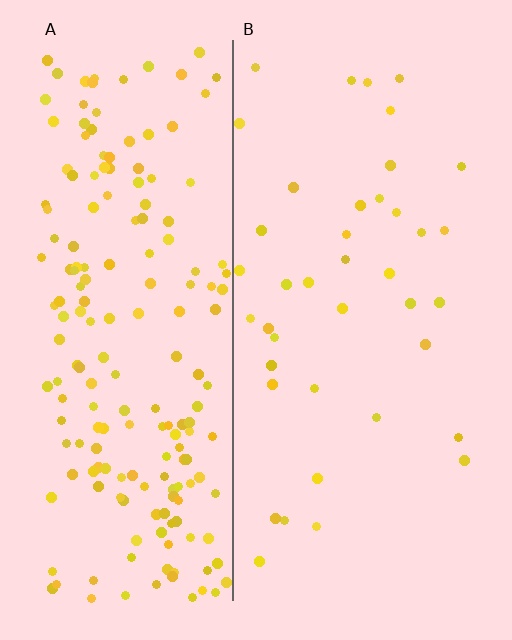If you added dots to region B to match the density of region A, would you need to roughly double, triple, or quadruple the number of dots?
Approximately quadruple.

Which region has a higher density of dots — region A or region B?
A (the left).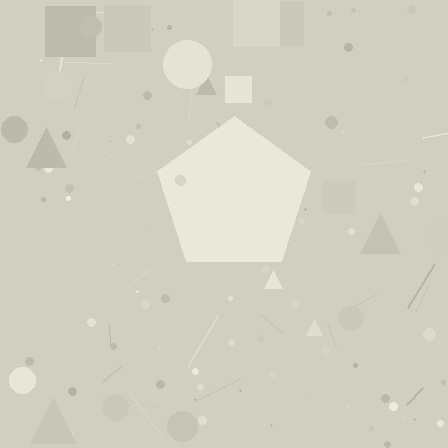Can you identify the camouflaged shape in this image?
The camouflaged shape is a pentagon.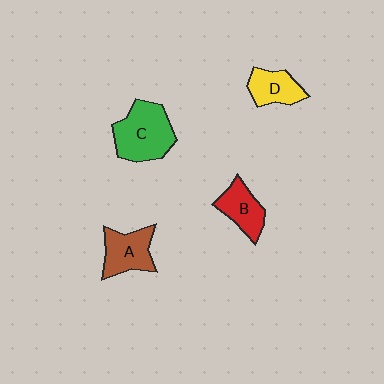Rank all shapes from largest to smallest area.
From largest to smallest: C (green), A (brown), B (red), D (yellow).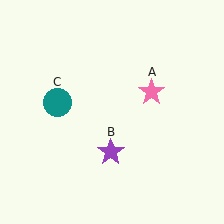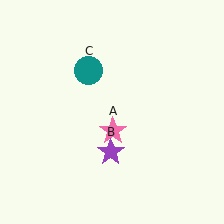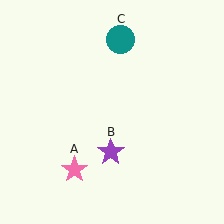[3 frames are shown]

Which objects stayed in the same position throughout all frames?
Purple star (object B) remained stationary.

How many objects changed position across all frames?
2 objects changed position: pink star (object A), teal circle (object C).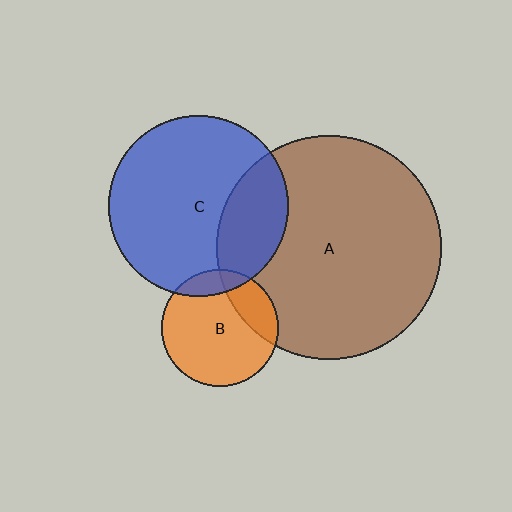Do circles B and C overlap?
Yes.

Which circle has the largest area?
Circle A (brown).